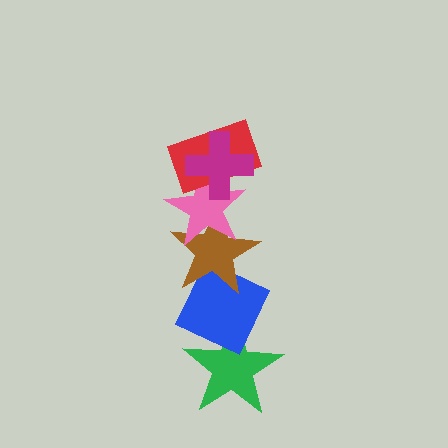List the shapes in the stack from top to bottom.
From top to bottom: the magenta cross, the red rectangle, the pink star, the brown star, the blue diamond, the green star.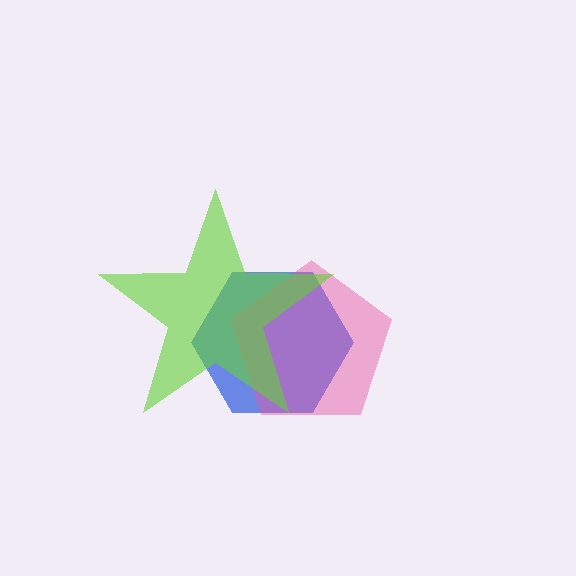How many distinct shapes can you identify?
There are 3 distinct shapes: a blue hexagon, a pink pentagon, a lime star.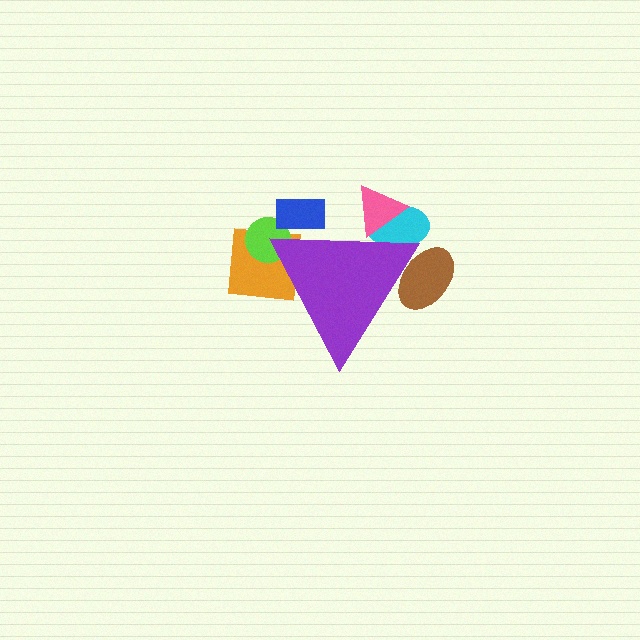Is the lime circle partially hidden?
Yes, the lime circle is partially hidden behind the purple triangle.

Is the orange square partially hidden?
Yes, the orange square is partially hidden behind the purple triangle.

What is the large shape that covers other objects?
A purple triangle.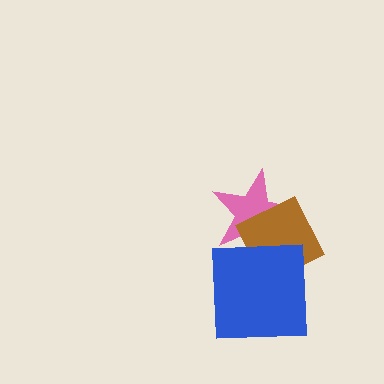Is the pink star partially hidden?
Yes, it is partially covered by another shape.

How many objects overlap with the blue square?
2 objects overlap with the blue square.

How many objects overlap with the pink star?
2 objects overlap with the pink star.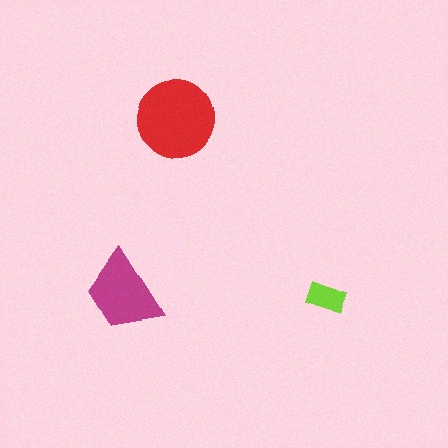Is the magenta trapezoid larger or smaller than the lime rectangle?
Larger.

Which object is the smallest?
The lime rectangle.